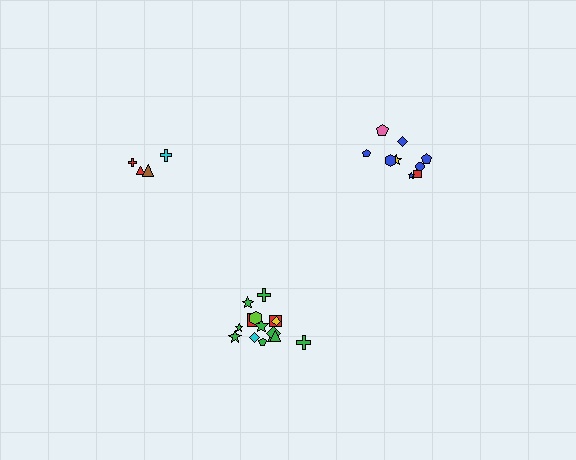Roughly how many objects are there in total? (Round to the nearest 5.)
Roughly 30 objects in total.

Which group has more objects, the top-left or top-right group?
The top-right group.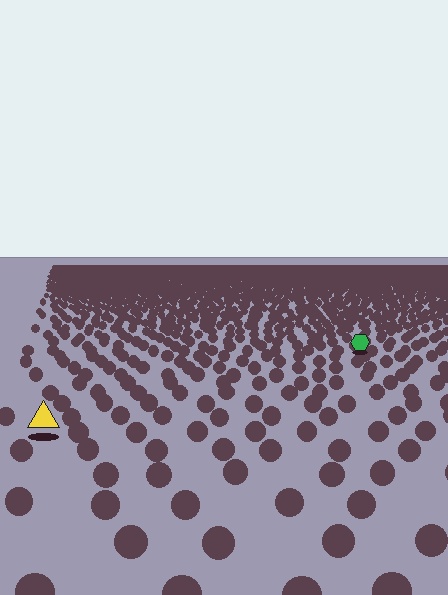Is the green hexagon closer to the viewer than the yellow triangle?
No. The yellow triangle is closer — you can tell from the texture gradient: the ground texture is coarser near it.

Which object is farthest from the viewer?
The green hexagon is farthest from the viewer. It appears smaller and the ground texture around it is denser.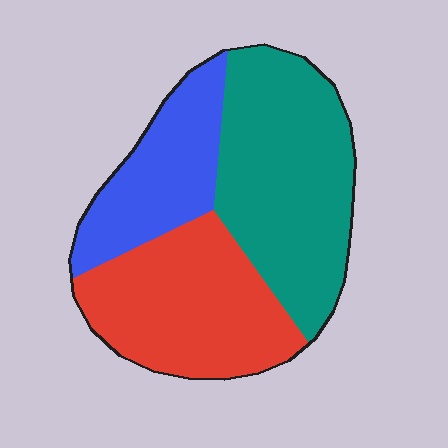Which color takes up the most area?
Teal, at roughly 40%.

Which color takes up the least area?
Blue, at roughly 25%.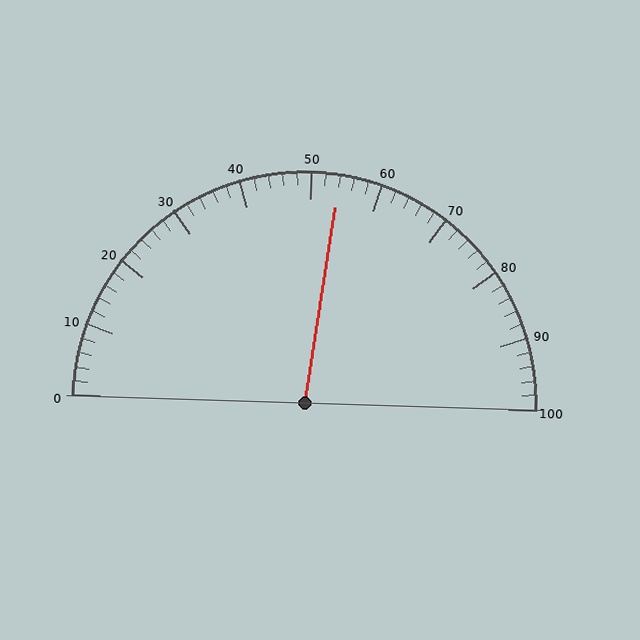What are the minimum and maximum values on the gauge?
The gauge ranges from 0 to 100.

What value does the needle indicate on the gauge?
The needle indicates approximately 54.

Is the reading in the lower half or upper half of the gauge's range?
The reading is in the upper half of the range (0 to 100).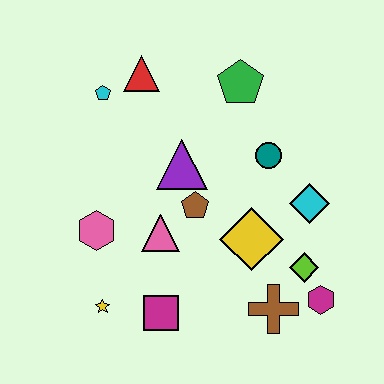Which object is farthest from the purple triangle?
The magenta hexagon is farthest from the purple triangle.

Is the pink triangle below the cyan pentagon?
Yes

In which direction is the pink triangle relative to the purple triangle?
The pink triangle is below the purple triangle.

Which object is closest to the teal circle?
The cyan diamond is closest to the teal circle.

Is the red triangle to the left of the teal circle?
Yes